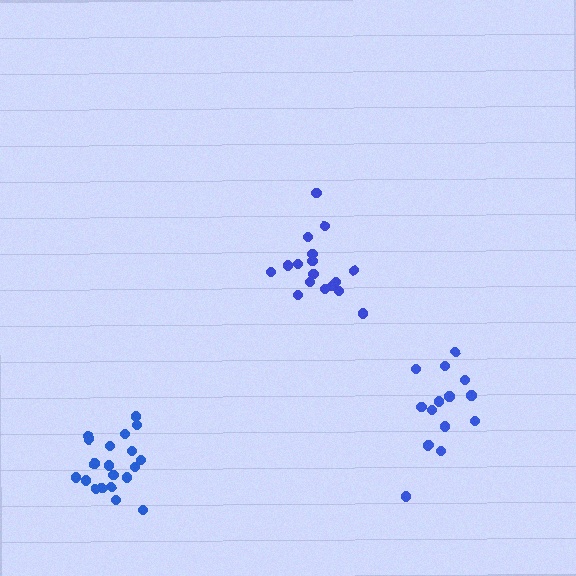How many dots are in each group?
Group 1: 18 dots, Group 2: 15 dots, Group 3: 20 dots (53 total).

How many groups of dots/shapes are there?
There are 3 groups.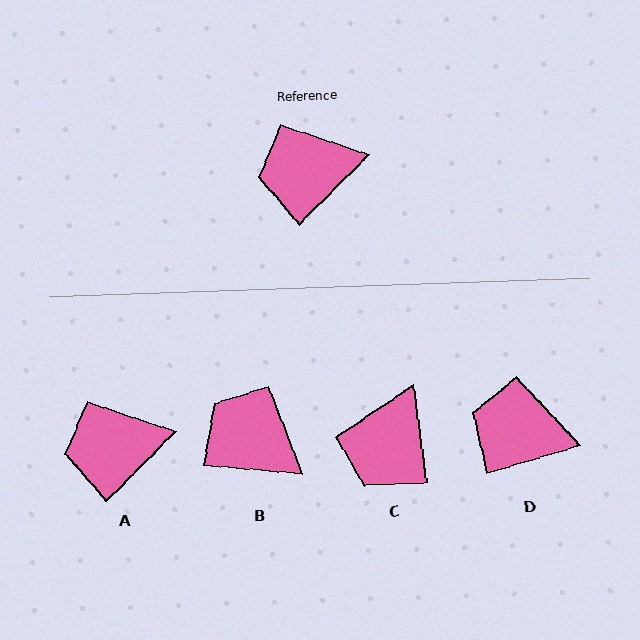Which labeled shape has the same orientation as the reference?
A.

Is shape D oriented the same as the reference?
No, it is off by about 28 degrees.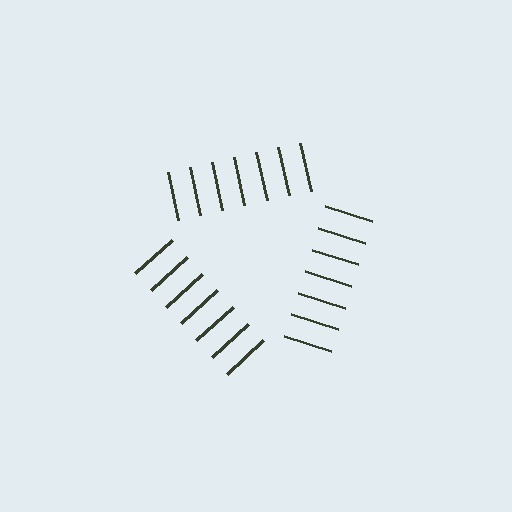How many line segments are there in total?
21 — 7 along each of the 3 edges.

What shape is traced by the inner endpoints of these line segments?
An illusory triangle — the line segments terminate on its edges but no continuous stroke is drawn.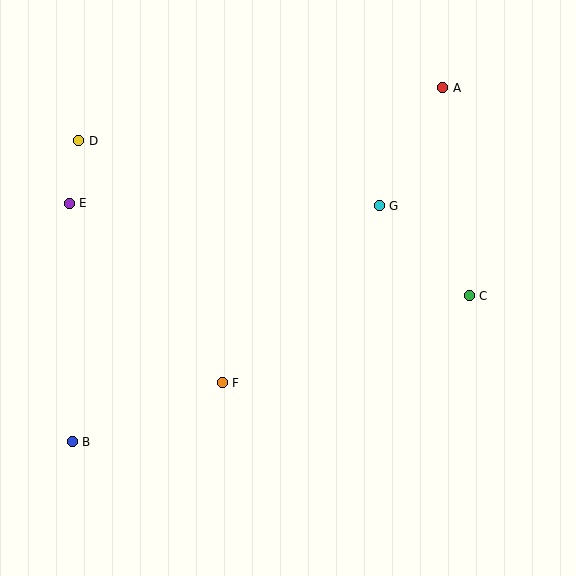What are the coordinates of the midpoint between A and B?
The midpoint between A and B is at (257, 265).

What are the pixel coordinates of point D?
Point D is at (79, 141).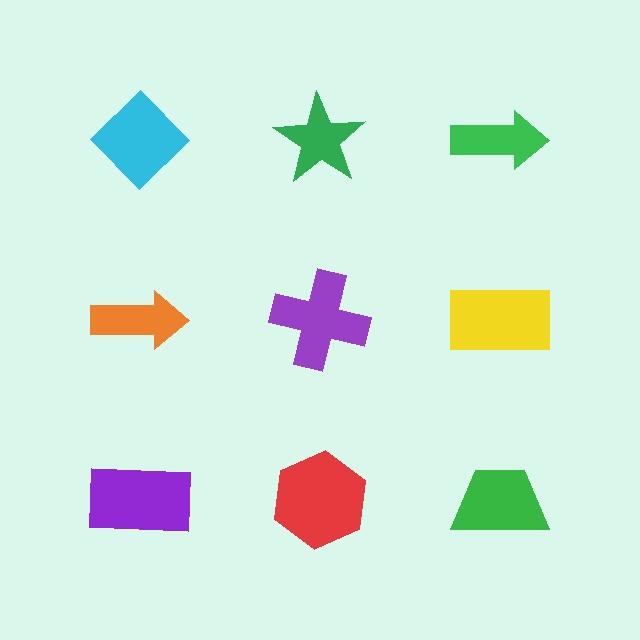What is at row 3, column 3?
A green trapezoid.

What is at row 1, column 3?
A green arrow.